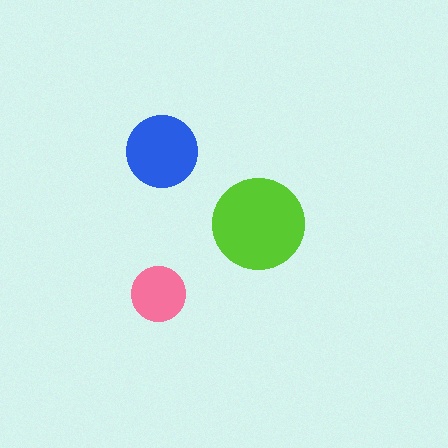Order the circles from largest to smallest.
the lime one, the blue one, the pink one.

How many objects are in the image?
There are 3 objects in the image.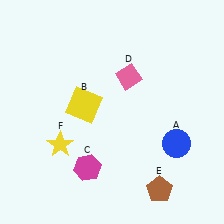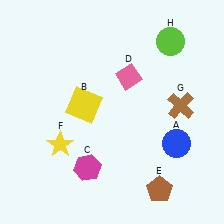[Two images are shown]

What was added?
A brown cross (G), a lime circle (H) were added in Image 2.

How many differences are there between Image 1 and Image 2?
There are 2 differences between the two images.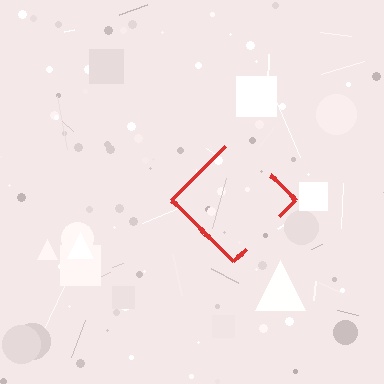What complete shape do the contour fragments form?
The contour fragments form a diamond.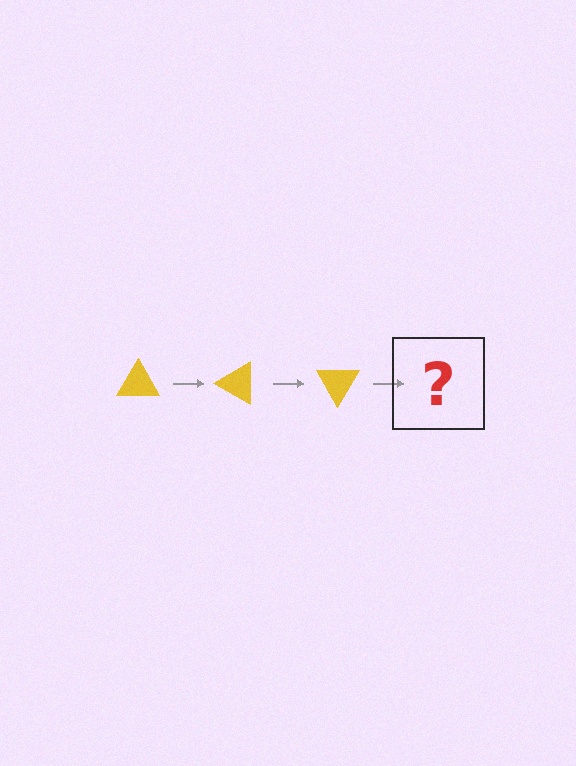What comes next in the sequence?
The next element should be a yellow triangle rotated 90 degrees.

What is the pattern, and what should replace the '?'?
The pattern is that the triangle rotates 30 degrees each step. The '?' should be a yellow triangle rotated 90 degrees.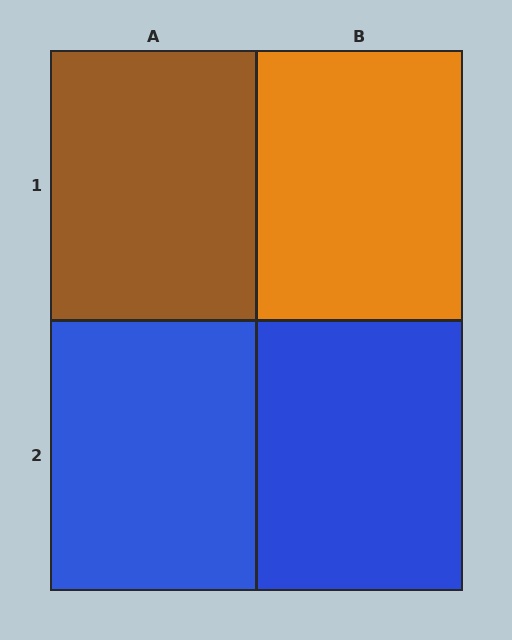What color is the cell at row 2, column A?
Blue.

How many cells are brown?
1 cell is brown.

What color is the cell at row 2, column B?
Blue.